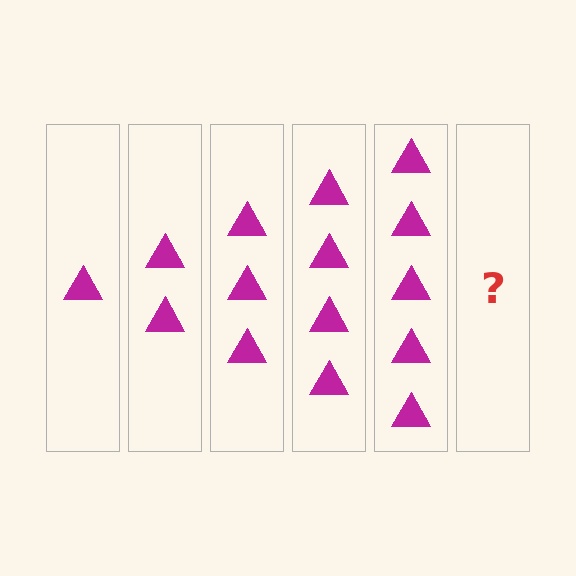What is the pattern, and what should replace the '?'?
The pattern is that each step adds one more triangle. The '?' should be 6 triangles.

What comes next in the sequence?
The next element should be 6 triangles.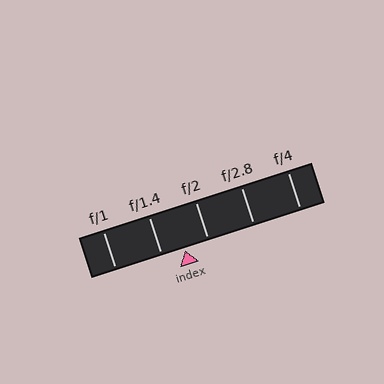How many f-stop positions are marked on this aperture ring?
There are 5 f-stop positions marked.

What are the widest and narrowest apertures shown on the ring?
The widest aperture shown is f/1 and the narrowest is f/4.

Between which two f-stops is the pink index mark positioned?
The index mark is between f/1.4 and f/2.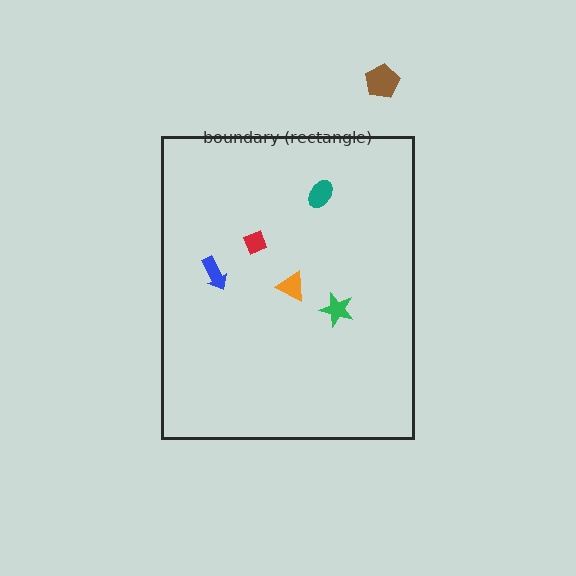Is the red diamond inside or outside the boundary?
Inside.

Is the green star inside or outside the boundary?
Inside.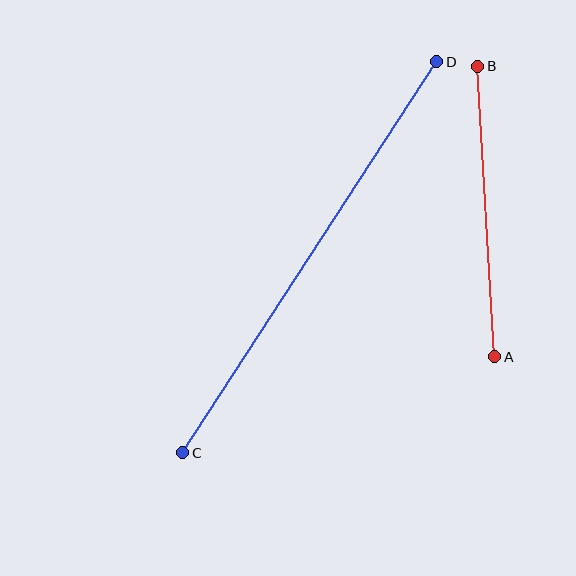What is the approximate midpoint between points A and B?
The midpoint is at approximately (486, 212) pixels.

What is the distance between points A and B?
The distance is approximately 291 pixels.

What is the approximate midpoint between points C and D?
The midpoint is at approximately (310, 257) pixels.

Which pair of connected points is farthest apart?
Points C and D are farthest apart.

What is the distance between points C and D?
The distance is approximately 466 pixels.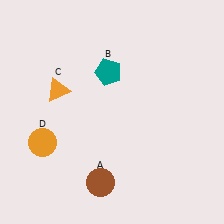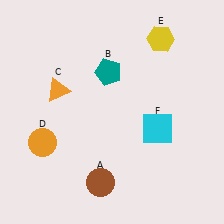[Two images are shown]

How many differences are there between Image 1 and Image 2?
There are 2 differences between the two images.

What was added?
A yellow hexagon (E), a cyan square (F) were added in Image 2.